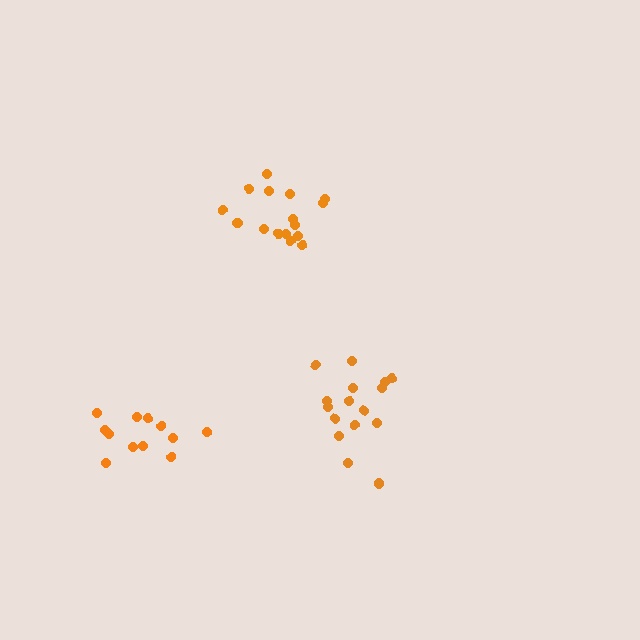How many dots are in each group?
Group 1: 16 dots, Group 2: 12 dots, Group 3: 16 dots (44 total).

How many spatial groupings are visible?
There are 3 spatial groupings.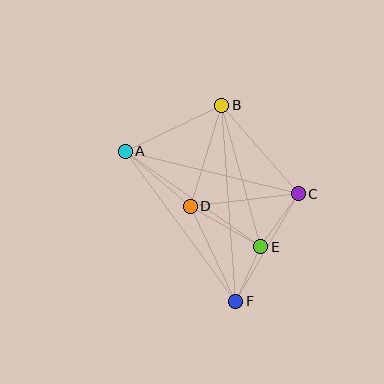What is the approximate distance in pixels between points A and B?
The distance between A and B is approximately 107 pixels.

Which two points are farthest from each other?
Points B and F are farthest from each other.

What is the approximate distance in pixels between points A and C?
The distance between A and C is approximately 178 pixels.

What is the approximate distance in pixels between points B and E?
The distance between B and E is approximately 147 pixels.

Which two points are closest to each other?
Points E and F are closest to each other.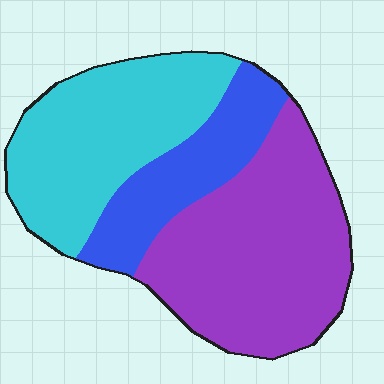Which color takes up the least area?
Blue, at roughly 20%.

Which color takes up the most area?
Purple, at roughly 45%.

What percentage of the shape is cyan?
Cyan takes up about one third (1/3) of the shape.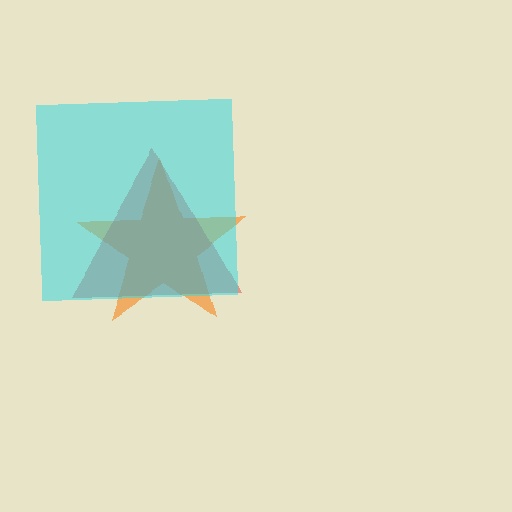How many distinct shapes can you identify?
There are 3 distinct shapes: an orange star, a red triangle, a cyan square.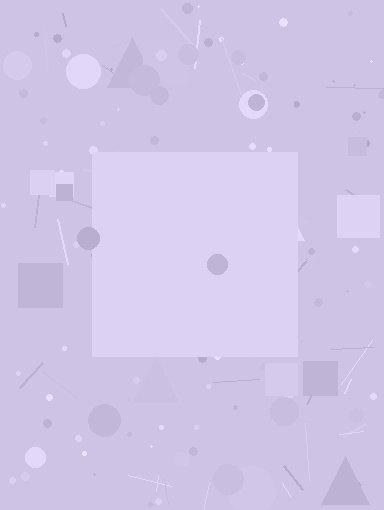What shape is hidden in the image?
A square is hidden in the image.